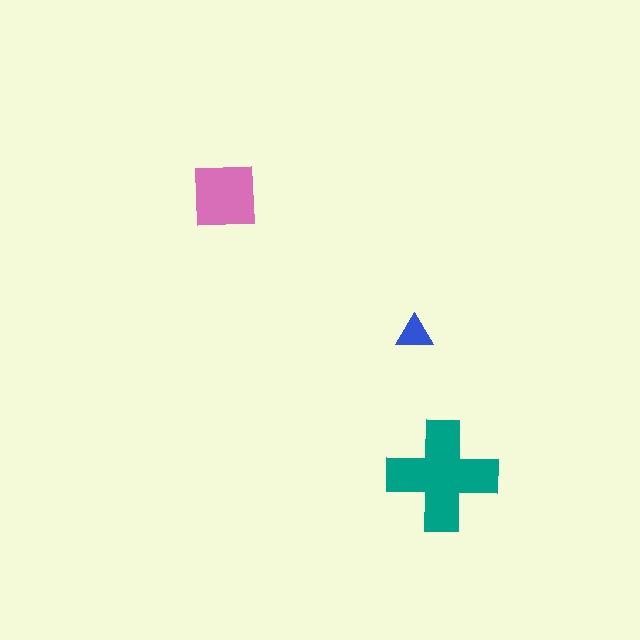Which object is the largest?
The teal cross.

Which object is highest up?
The pink square is topmost.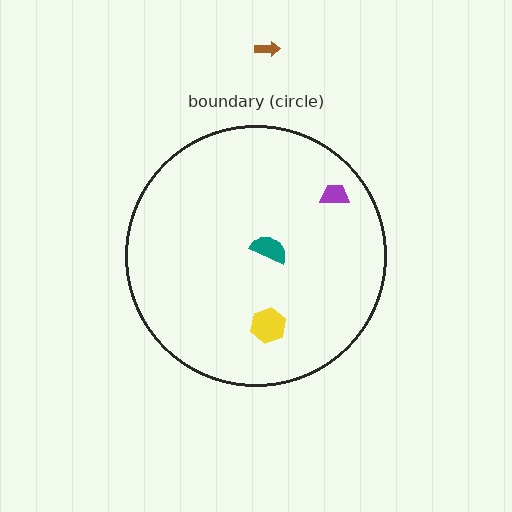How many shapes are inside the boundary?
3 inside, 1 outside.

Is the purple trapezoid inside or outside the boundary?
Inside.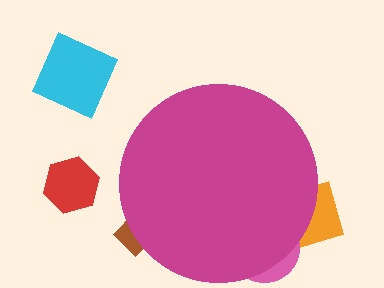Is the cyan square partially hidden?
No, the cyan square is fully visible.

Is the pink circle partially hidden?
Yes, the pink circle is partially hidden behind the magenta circle.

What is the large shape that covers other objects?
A magenta circle.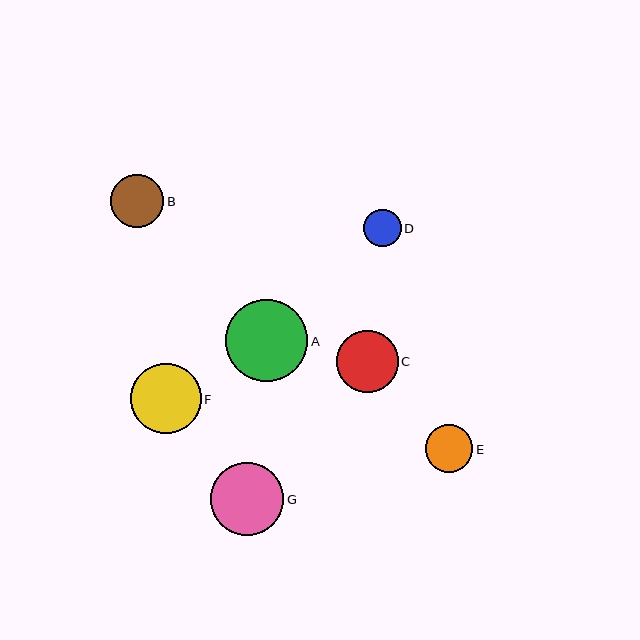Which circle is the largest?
Circle A is the largest with a size of approximately 82 pixels.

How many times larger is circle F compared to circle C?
Circle F is approximately 1.2 times the size of circle C.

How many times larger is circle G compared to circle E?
Circle G is approximately 1.5 times the size of circle E.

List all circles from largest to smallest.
From largest to smallest: A, G, F, C, B, E, D.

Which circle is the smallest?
Circle D is the smallest with a size of approximately 37 pixels.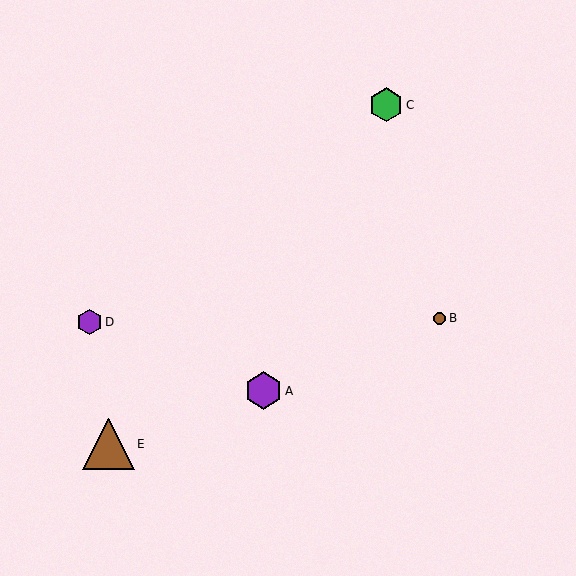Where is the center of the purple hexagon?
The center of the purple hexagon is at (90, 322).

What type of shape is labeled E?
Shape E is a brown triangle.